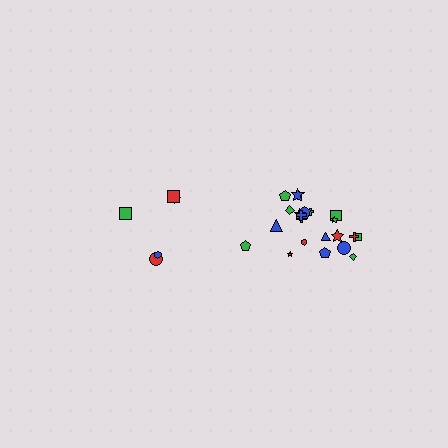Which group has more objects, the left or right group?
The right group.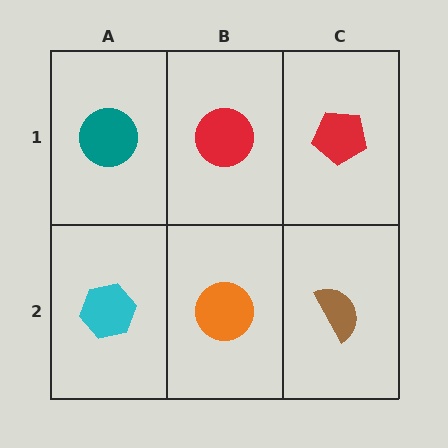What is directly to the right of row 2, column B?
A brown semicircle.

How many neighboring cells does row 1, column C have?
2.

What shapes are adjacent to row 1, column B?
An orange circle (row 2, column B), a teal circle (row 1, column A), a red pentagon (row 1, column C).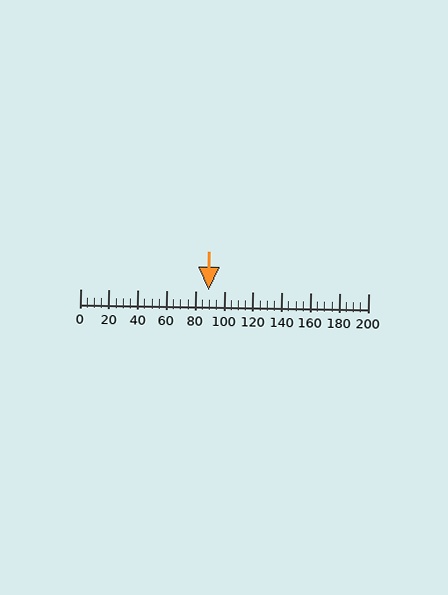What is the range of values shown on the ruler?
The ruler shows values from 0 to 200.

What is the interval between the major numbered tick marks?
The major tick marks are spaced 20 units apart.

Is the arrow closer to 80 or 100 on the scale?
The arrow is closer to 80.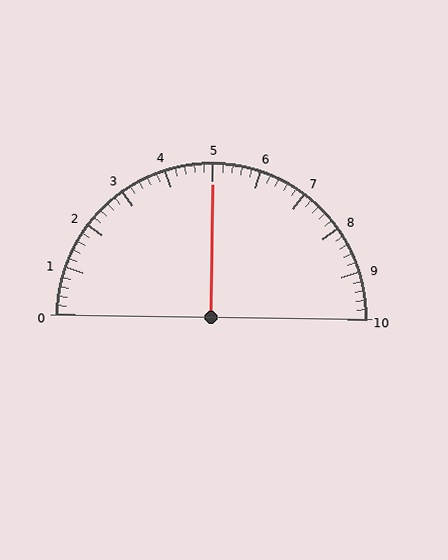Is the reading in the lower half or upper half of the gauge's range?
The reading is in the upper half of the range (0 to 10).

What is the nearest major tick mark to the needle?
The nearest major tick mark is 5.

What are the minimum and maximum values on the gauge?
The gauge ranges from 0 to 10.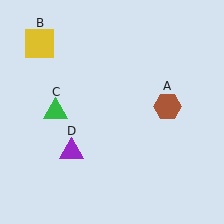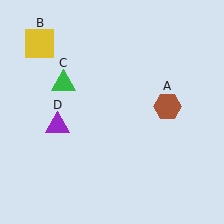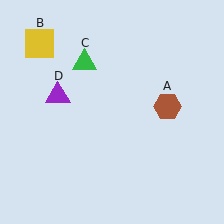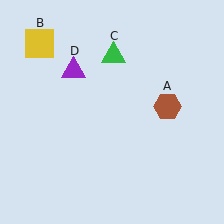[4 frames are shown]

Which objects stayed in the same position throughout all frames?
Brown hexagon (object A) and yellow square (object B) remained stationary.